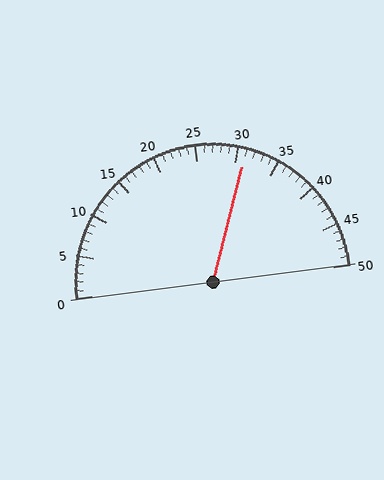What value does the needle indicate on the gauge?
The needle indicates approximately 31.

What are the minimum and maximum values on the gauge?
The gauge ranges from 0 to 50.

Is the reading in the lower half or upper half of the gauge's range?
The reading is in the upper half of the range (0 to 50).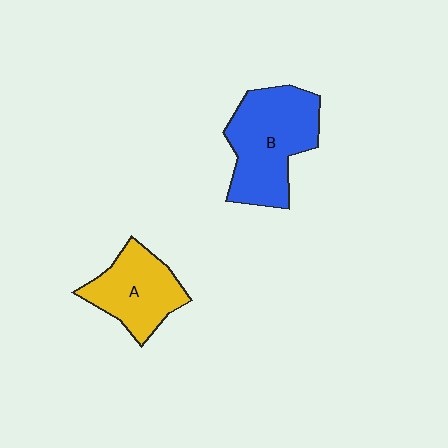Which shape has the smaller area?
Shape A (yellow).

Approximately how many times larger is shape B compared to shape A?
Approximately 1.4 times.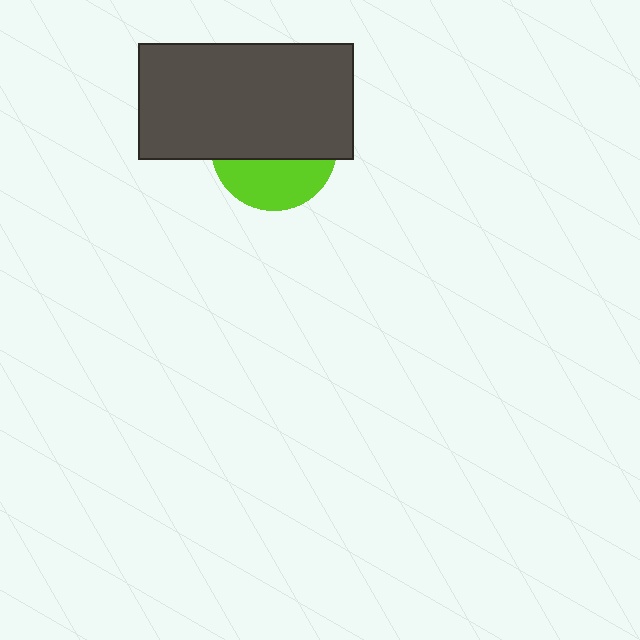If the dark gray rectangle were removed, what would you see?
You would see the complete lime circle.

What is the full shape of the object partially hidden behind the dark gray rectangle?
The partially hidden object is a lime circle.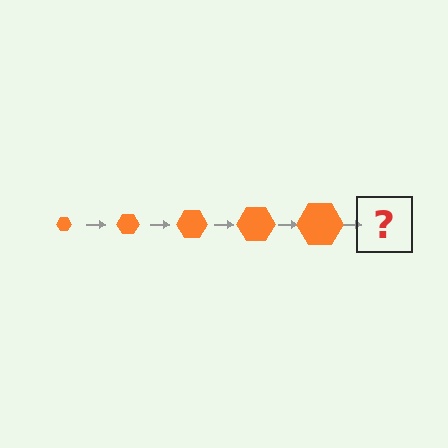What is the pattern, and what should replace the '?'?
The pattern is that the hexagon gets progressively larger each step. The '?' should be an orange hexagon, larger than the previous one.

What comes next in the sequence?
The next element should be an orange hexagon, larger than the previous one.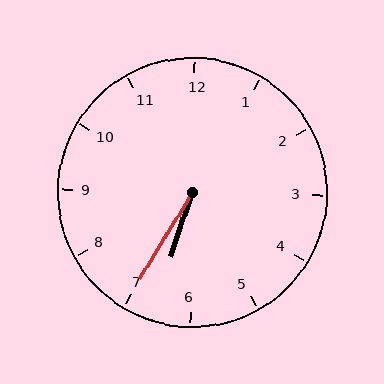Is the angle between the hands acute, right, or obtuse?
It is acute.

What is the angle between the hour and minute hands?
Approximately 12 degrees.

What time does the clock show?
6:35.